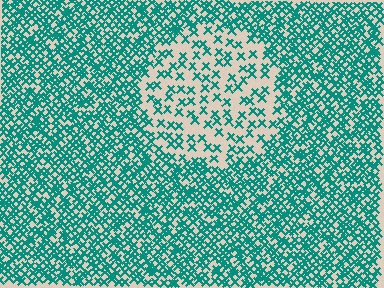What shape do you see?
I see a circle.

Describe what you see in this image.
The image contains small teal elements arranged at two different densities. A circle-shaped region is visible where the elements are less densely packed than the surrounding area.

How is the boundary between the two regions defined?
The boundary is defined by a change in element density (approximately 2.6x ratio). All elements are the same color, size, and shape.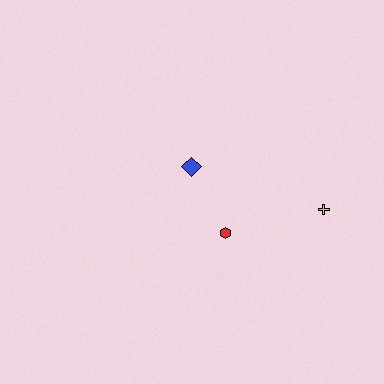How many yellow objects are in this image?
There is 1 yellow object.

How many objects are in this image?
There are 3 objects.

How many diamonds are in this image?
There is 1 diamond.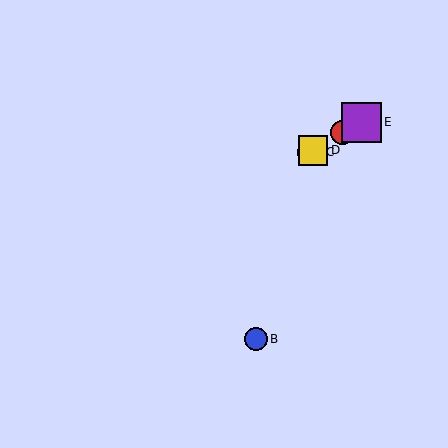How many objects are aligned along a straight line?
4 objects (A, C, D, E) are aligned along a straight line.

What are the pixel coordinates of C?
Object C is at (310, 152).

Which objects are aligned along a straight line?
Objects A, C, D, E are aligned along a straight line.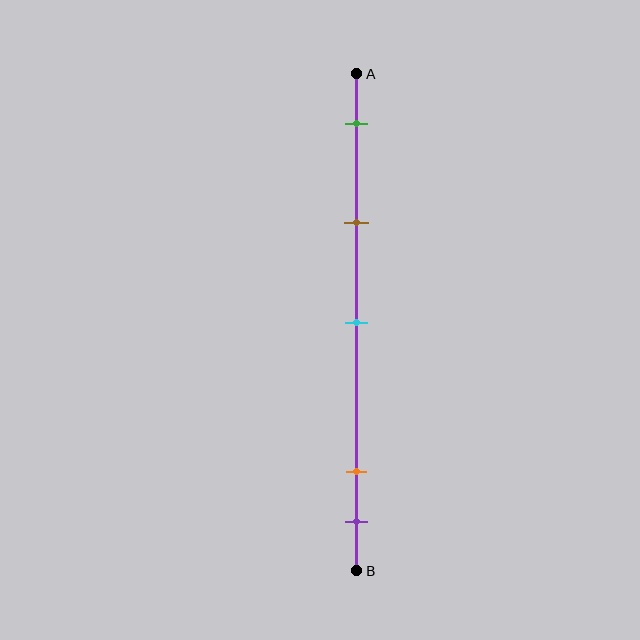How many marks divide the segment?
There are 5 marks dividing the segment.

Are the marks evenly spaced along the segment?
No, the marks are not evenly spaced.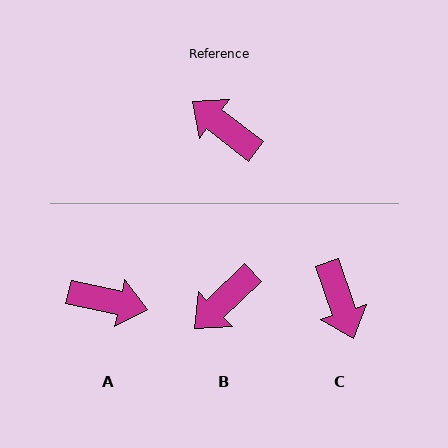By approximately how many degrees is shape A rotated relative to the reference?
Approximately 154 degrees clockwise.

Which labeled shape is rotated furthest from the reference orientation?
A, about 154 degrees away.